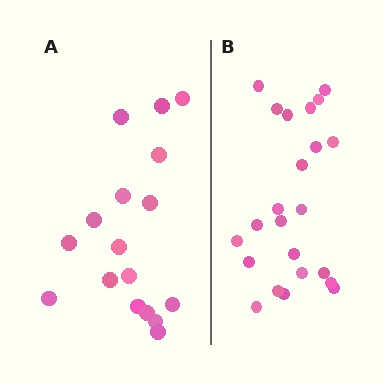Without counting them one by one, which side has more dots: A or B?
Region B (the right region) has more dots.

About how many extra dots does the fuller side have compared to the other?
Region B has about 6 more dots than region A.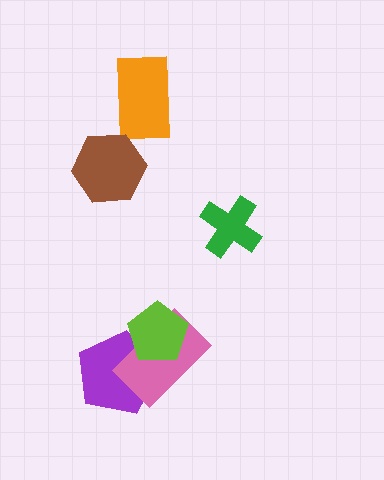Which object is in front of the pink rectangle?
The lime pentagon is in front of the pink rectangle.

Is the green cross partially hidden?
No, no other shape covers it.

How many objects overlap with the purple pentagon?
2 objects overlap with the purple pentagon.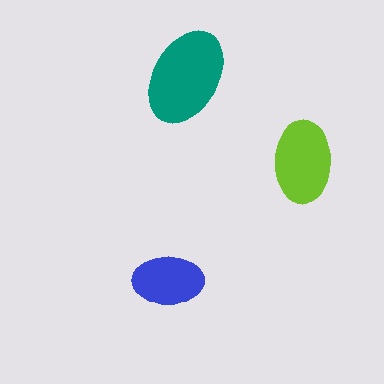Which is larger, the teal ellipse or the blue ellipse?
The teal one.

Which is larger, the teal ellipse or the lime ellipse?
The teal one.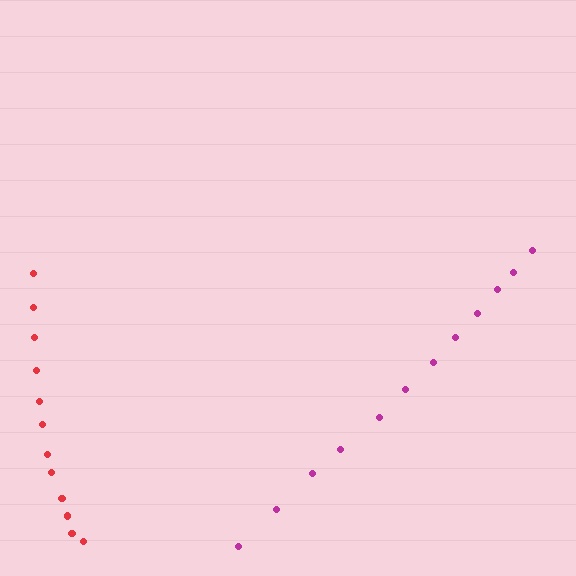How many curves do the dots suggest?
There are 2 distinct paths.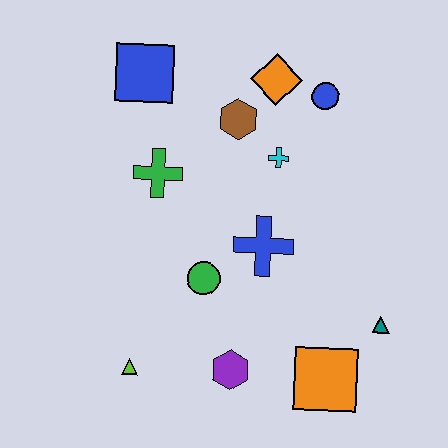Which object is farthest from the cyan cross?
The lime triangle is farthest from the cyan cross.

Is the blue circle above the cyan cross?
Yes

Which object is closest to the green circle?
The blue cross is closest to the green circle.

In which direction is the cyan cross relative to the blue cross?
The cyan cross is above the blue cross.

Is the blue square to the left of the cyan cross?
Yes